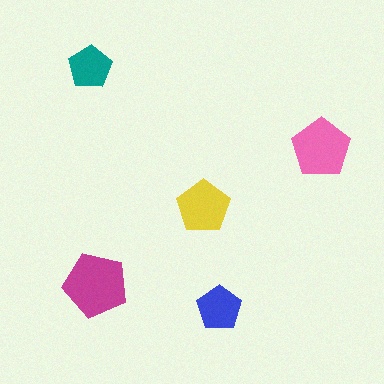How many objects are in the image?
There are 5 objects in the image.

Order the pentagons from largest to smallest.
the magenta one, the pink one, the yellow one, the blue one, the teal one.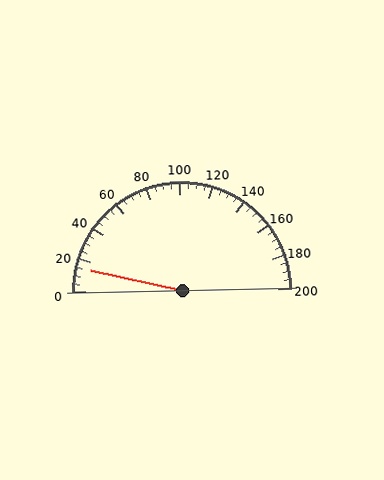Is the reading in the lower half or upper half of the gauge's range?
The reading is in the lower half of the range (0 to 200).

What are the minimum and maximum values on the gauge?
The gauge ranges from 0 to 200.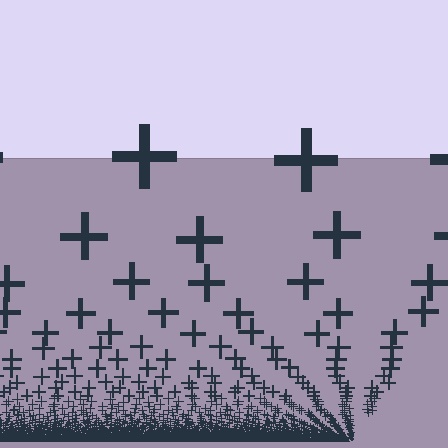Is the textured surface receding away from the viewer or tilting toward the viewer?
The surface appears to tilt toward the viewer. Texture elements get larger and sparser toward the top.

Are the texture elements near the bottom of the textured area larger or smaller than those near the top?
Smaller. The gradient is inverted — elements near the bottom are smaller and denser.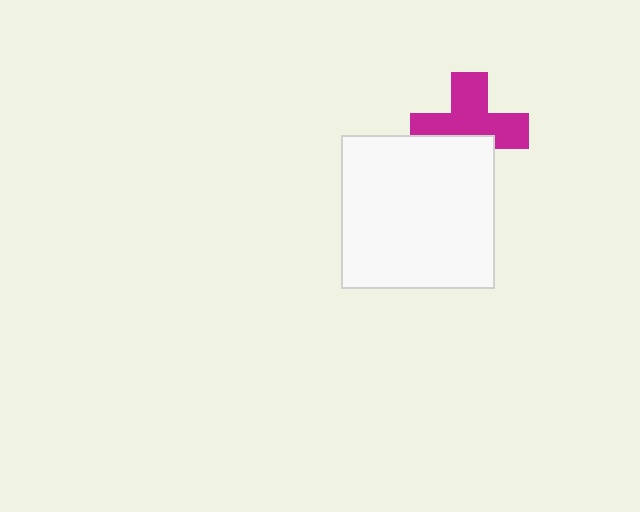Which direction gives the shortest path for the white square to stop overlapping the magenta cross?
Moving down gives the shortest separation.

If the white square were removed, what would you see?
You would see the complete magenta cross.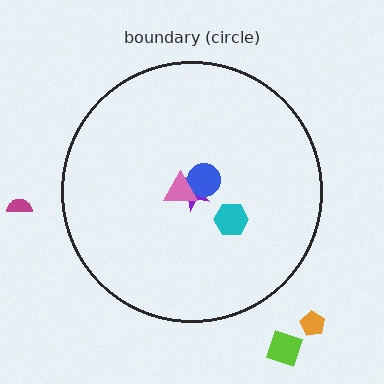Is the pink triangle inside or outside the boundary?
Inside.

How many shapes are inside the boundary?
4 inside, 3 outside.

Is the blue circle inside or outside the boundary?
Inside.